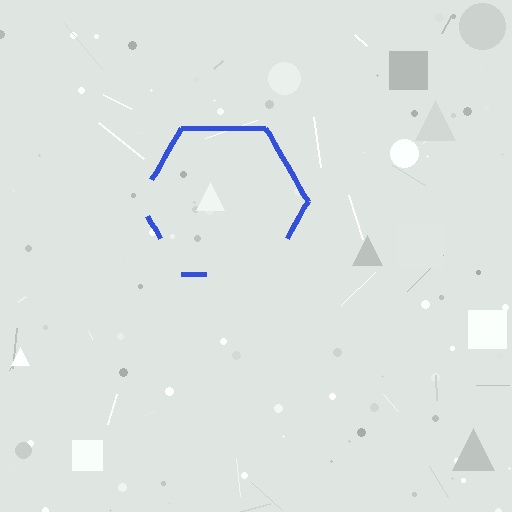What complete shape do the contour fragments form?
The contour fragments form a hexagon.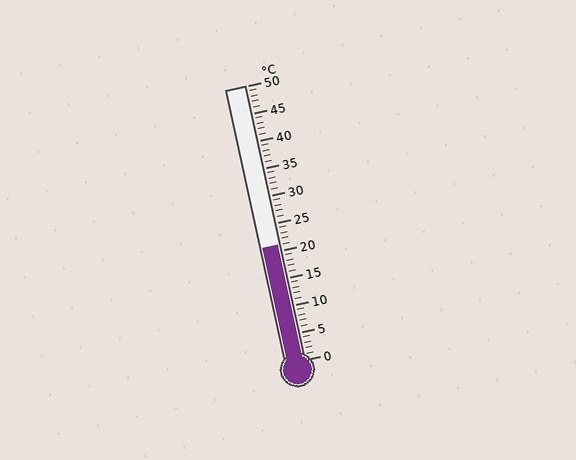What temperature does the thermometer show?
The thermometer shows approximately 21°C.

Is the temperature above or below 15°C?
The temperature is above 15°C.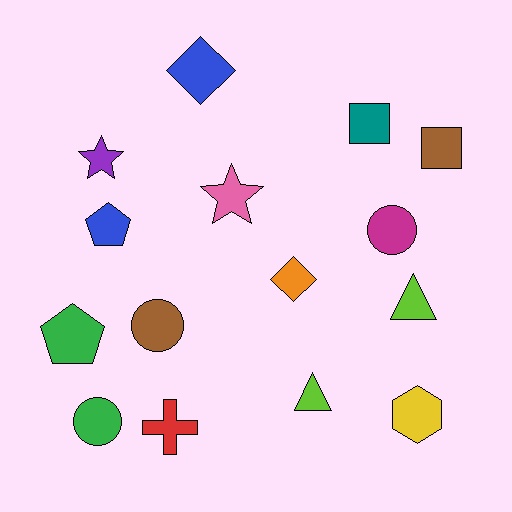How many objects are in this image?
There are 15 objects.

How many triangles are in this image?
There are 2 triangles.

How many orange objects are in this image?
There is 1 orange object.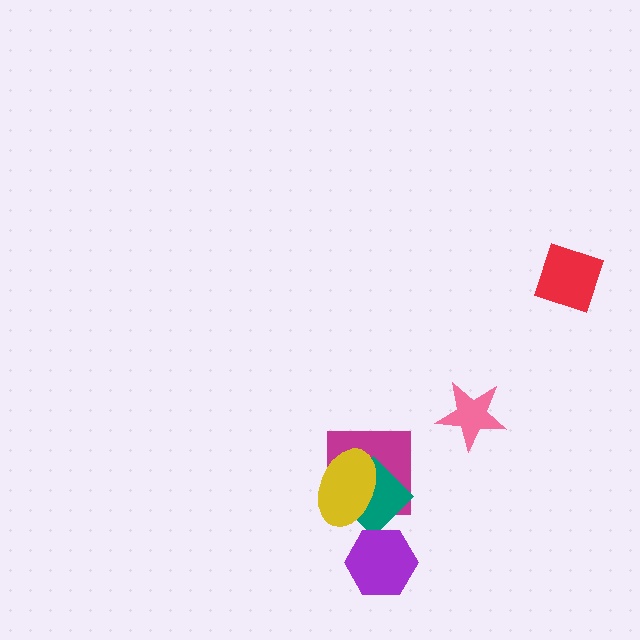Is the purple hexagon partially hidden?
No, no other shape covers it.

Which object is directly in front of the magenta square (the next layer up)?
The teal diamond is directly in front of the magenta square.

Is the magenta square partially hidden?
Yes, it is partially covered by another shape.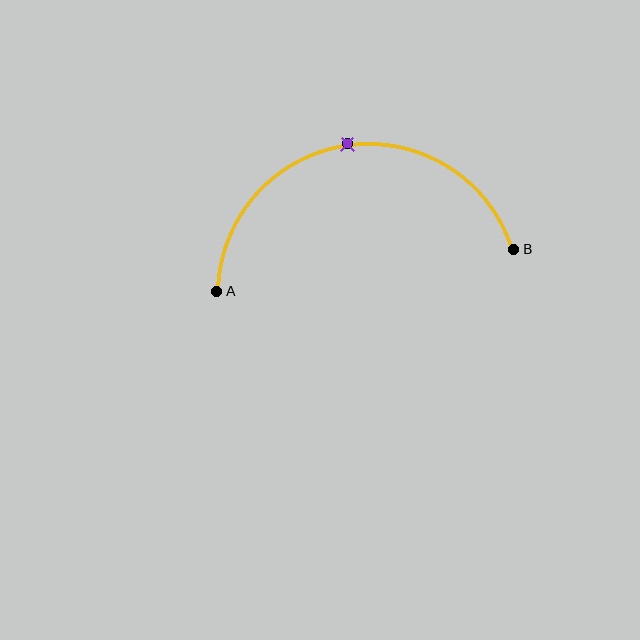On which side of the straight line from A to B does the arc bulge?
The arc bulges above the straight line connecting A and B.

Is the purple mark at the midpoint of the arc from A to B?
Yes. The purple mark lies on the arc at equal arc-length from both A and B — it is the arc midpoint.